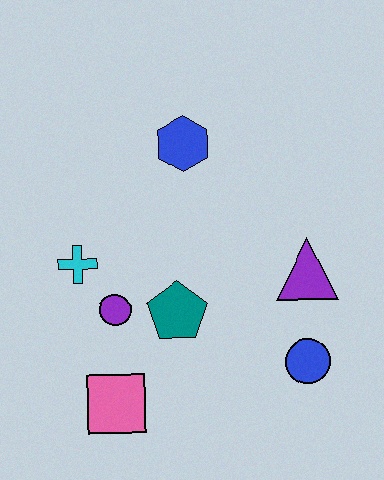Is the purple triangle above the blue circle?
Yes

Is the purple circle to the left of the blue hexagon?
Yes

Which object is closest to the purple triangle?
The blue circle is closest to the purple triangle.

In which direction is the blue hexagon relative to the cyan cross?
The blue hexagon is above the cyan cross.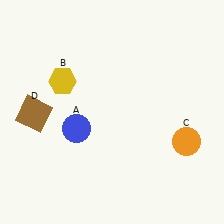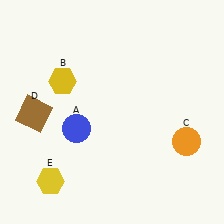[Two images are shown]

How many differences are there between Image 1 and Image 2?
There is 1 difference between the two images.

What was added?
A yellow hexagon (E) was added in Image 2.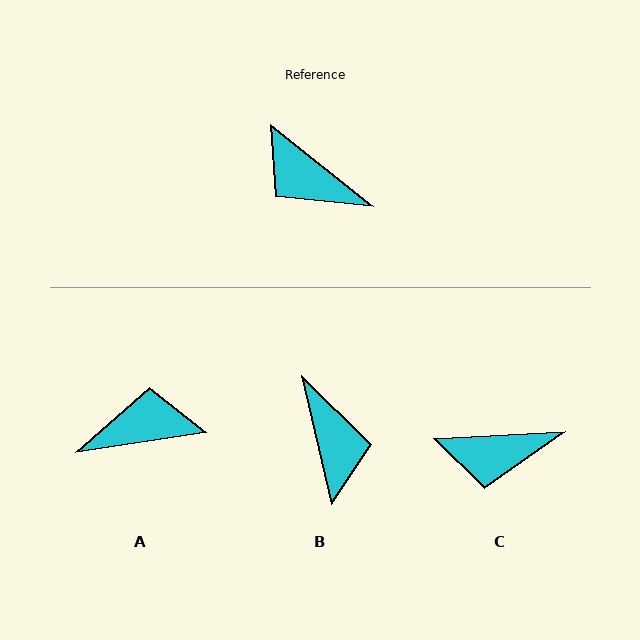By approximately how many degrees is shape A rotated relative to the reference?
Approximately 133 degrees clockwise.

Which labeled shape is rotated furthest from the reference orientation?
B, about 142 degrees away.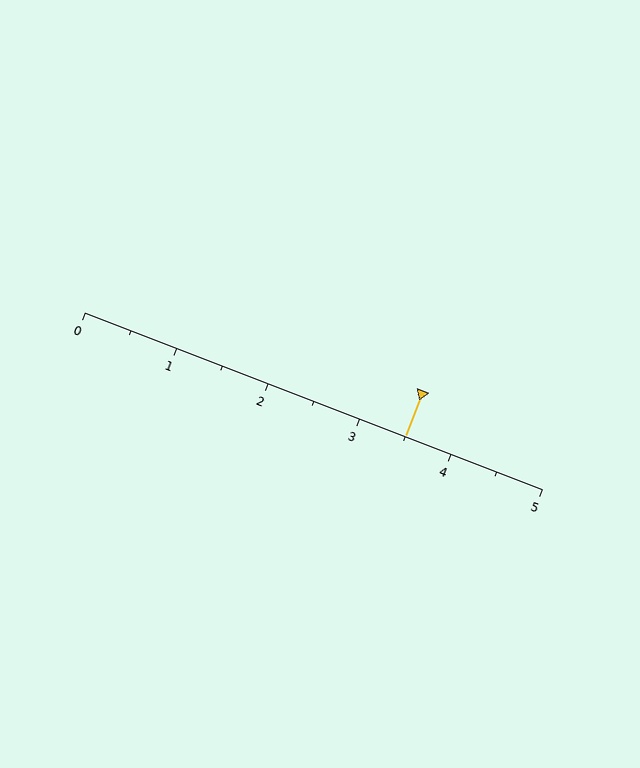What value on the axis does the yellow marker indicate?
The marker indicates approximately 3.5.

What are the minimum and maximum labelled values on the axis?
The axis runs from 0 to 5.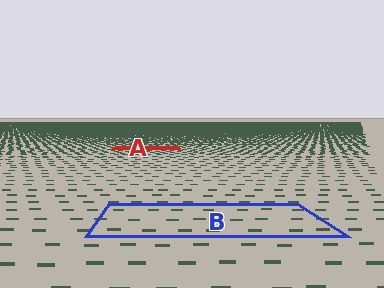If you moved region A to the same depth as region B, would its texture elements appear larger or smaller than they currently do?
They would appear larger. At a closer depth, the same texture elements are projected at a bigger on-screen size.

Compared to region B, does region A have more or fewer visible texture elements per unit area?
Region A has more texture elements per unit area — they are packed more densely because it is farther away.